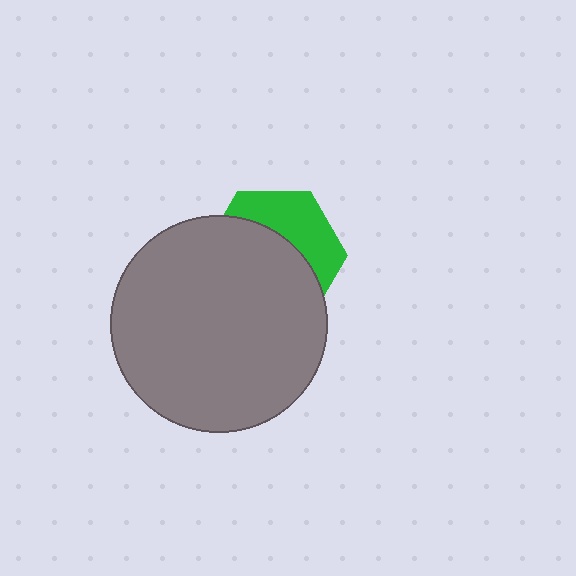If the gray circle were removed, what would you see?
You would see the complete green hexagon.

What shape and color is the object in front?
The object in front is a gray circle.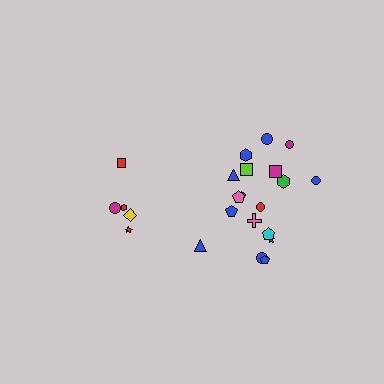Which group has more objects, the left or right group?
The right group.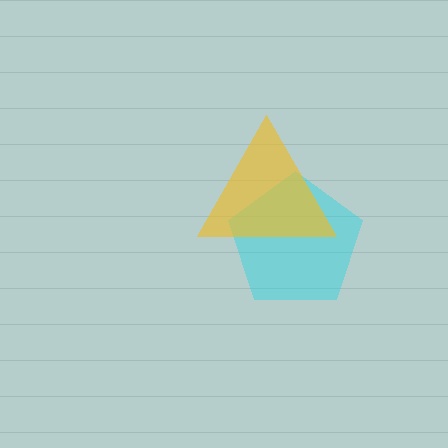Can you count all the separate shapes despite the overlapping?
Yes, there are 2 separate shapes.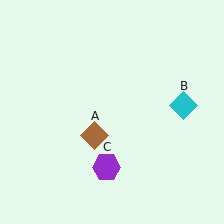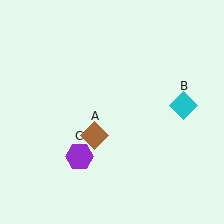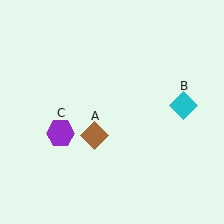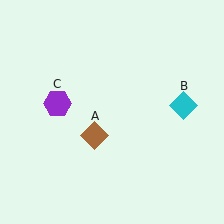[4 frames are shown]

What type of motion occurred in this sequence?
The purple hexagon (object C) rotated clockwise around the center of the scene.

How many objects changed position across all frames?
1 object changed position: purple hexagon (object C).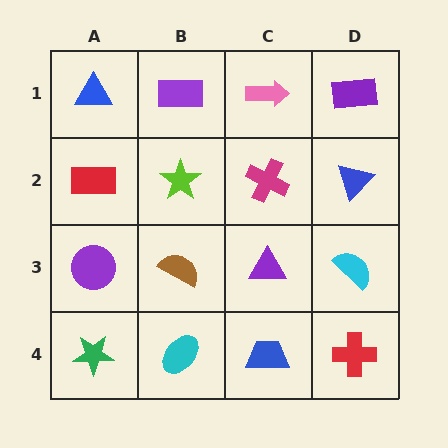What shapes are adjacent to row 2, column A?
A blue triangle (row 1, column A), a purple circle (row 3, column A), a lime star (row 2, column B).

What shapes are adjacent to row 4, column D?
A cyan semicircle (row 3, column D), a blue trapezoid (row 4, column C).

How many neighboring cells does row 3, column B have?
4.